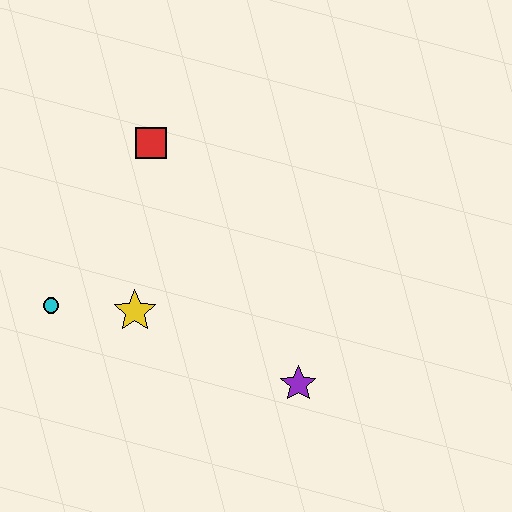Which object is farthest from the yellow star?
The purple star is farthest from the yellow star.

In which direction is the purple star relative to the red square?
The purple star is below the red square.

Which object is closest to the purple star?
The yellow star is closest to the purple star.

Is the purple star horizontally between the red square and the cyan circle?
No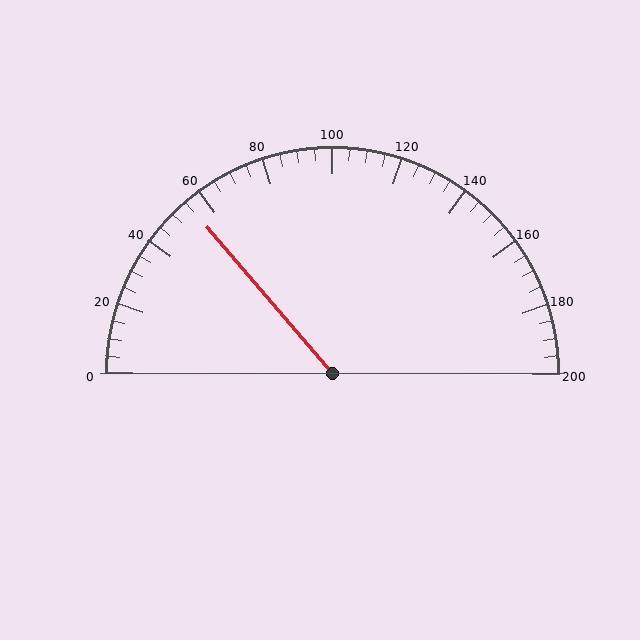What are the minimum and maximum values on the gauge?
The gauge ranges from 0 to 200.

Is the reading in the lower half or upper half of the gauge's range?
The reading is in the lower half of the range (0 to 200).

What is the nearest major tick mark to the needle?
The nearest major tick mark is 60.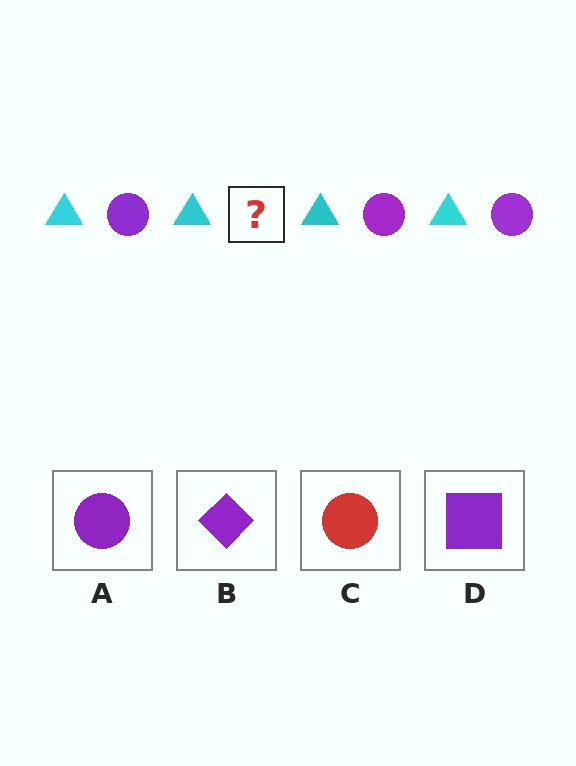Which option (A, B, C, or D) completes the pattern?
A.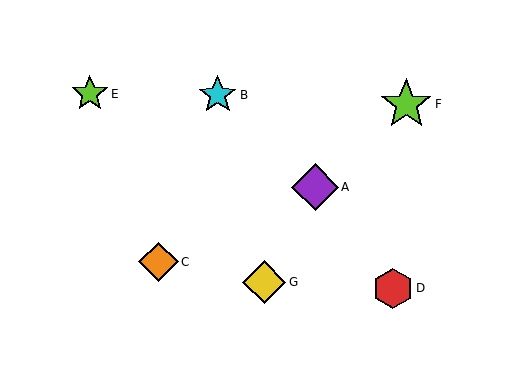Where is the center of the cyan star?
The center of the cyan star is at (218, 95).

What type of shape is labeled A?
Shape A is a purple diamond.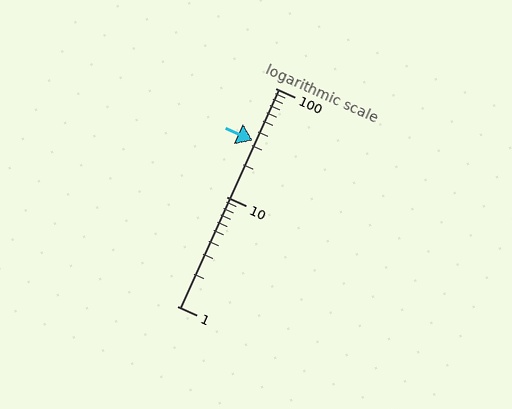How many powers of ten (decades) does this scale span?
The scale spans 2 decades, from 1 to 100.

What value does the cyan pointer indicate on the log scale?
The pointer indicates approximately 33.